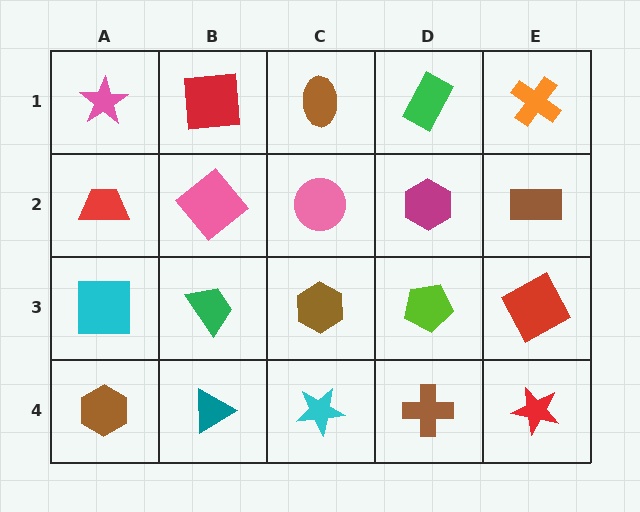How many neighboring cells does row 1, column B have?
3.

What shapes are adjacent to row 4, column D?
A lime pentagon (row 3, column D), a cyan star (row 4, column C), a red star (row 4, column E).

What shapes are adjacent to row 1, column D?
A magenta hexagon (row 2, column D), a brown ellipse (row 1, column C), an orange cross (row 1, column E).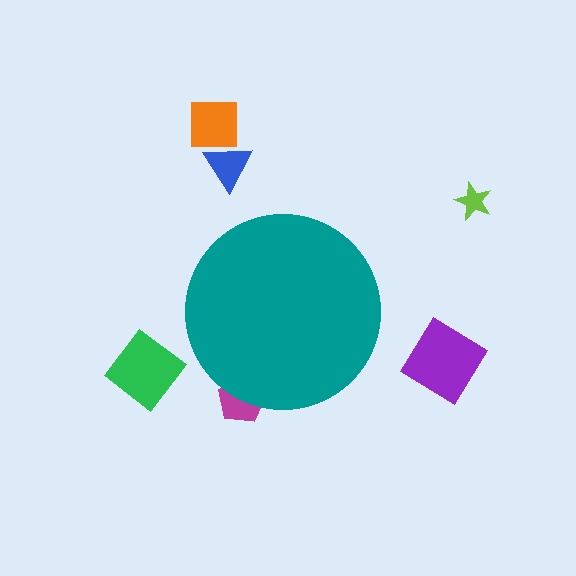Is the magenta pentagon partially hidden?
Yes, the magenta pentagon is partially hidden behind the teal circle.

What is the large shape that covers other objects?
A teal circle.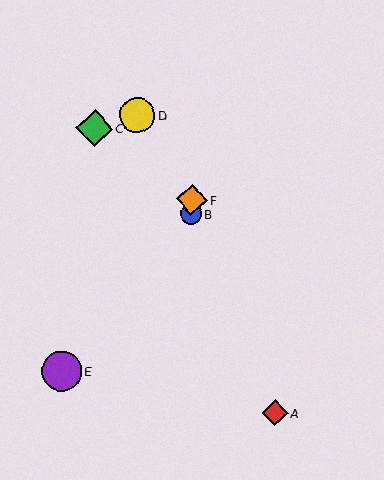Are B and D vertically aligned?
No, B is at x≈191 and D is at x≈137.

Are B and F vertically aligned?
Yes, both are at x≈191.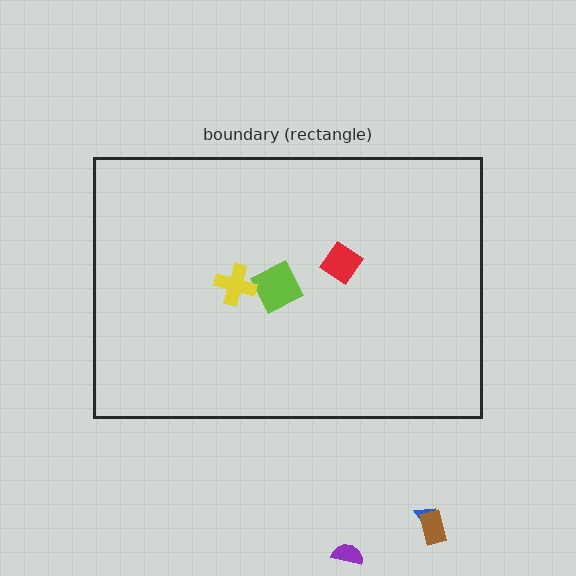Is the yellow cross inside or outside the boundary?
Inside.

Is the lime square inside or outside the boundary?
Inside.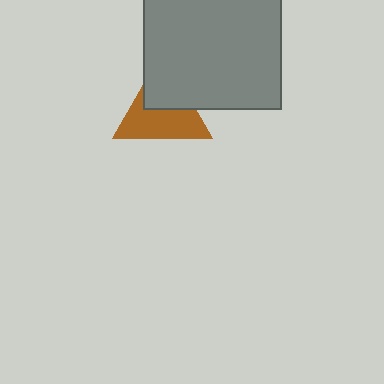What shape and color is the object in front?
The object in front is a gray square.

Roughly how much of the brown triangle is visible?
About half of it is visible (roughly 60%).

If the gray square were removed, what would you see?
You would see the complete brown triangle.